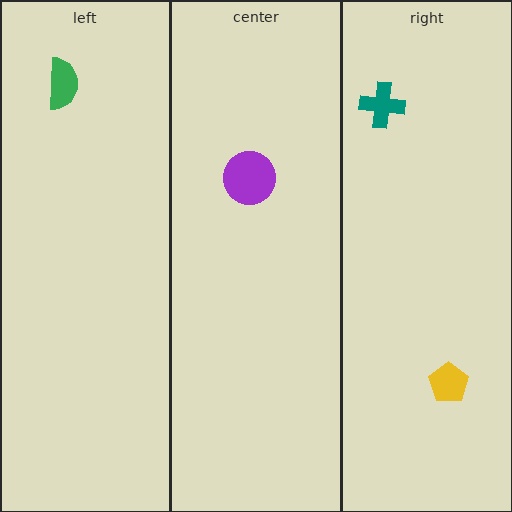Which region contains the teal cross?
The right region.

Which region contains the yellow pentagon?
The right region.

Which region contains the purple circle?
The center region.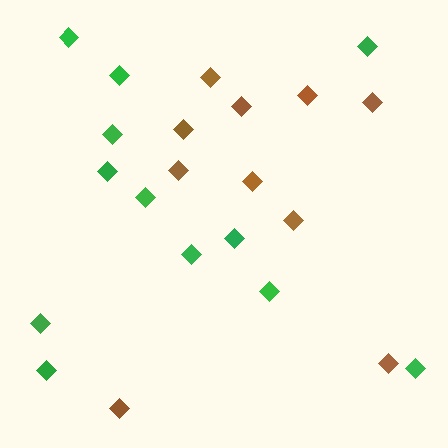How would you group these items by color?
There are 2 groups: one group of brown diamonds (10) and one group of green diamonds (12).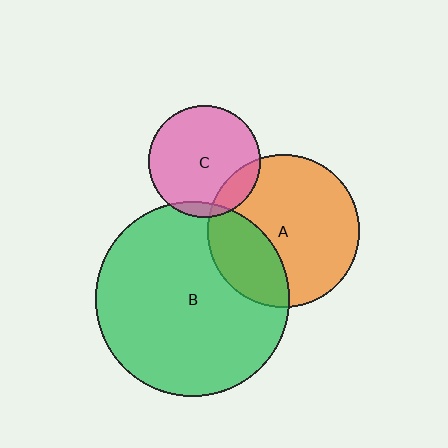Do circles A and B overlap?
Yes.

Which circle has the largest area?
Circle B (green).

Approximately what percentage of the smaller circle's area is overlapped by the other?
Approximately 30%.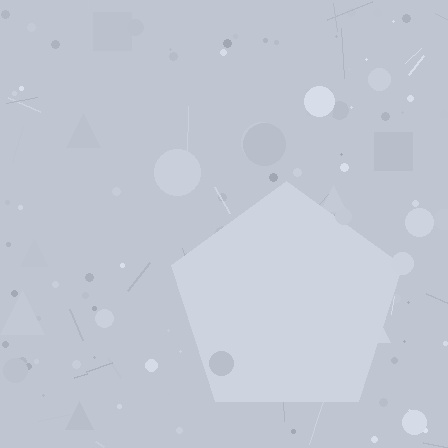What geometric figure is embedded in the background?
A pentagon is embedded in the background.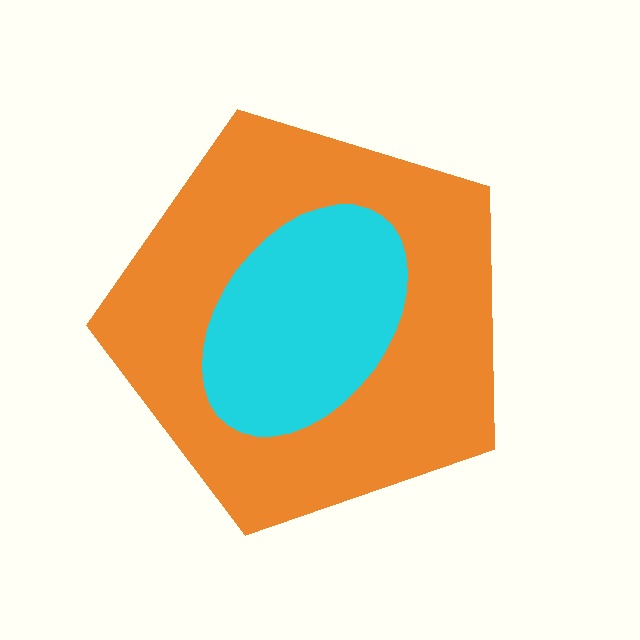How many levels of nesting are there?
2.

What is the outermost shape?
The orange pentagon.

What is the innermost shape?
The cyan ellipse.